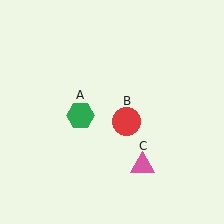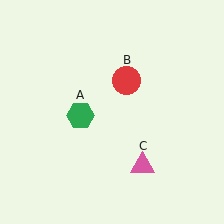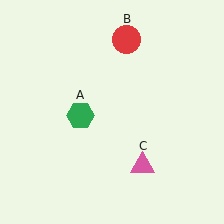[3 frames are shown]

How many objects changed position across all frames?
1 object changed position: red circle (object B).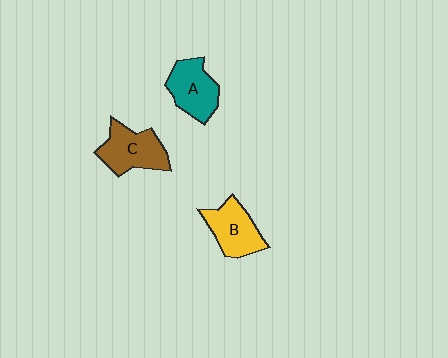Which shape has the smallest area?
Shape B (yellow).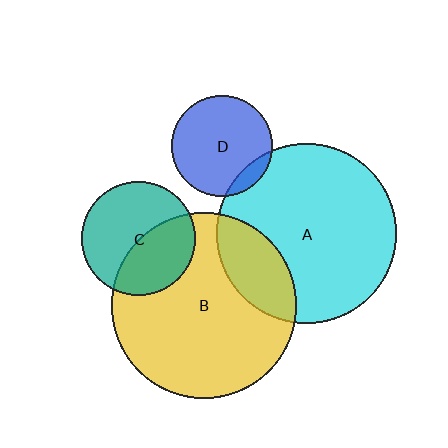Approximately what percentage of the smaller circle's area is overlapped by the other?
Approximately 20%.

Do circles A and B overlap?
Yes.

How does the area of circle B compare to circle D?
Approximately 3.4 times.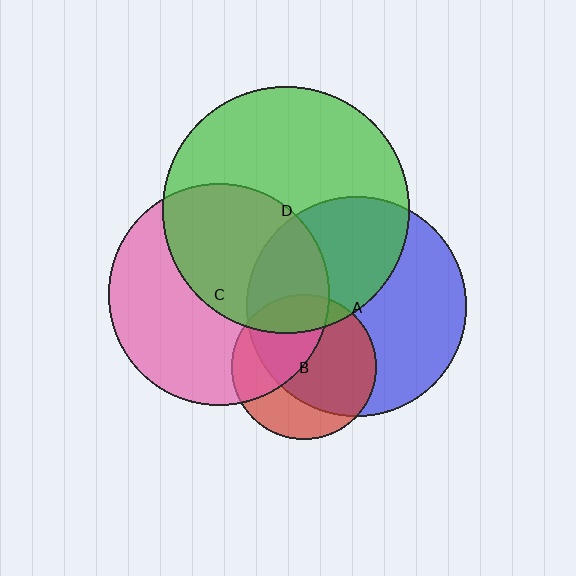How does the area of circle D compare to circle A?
Approximately 1.3 times.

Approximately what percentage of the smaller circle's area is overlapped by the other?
Approximately 40%.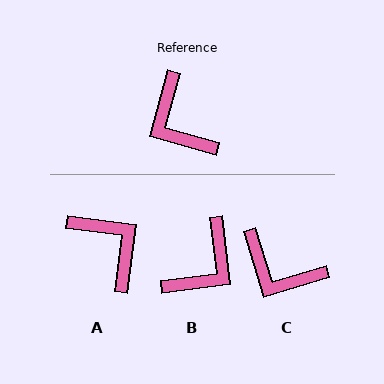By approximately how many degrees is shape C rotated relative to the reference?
Approximately 32 degrees counter-clockwise.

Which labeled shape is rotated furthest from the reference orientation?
A, about 172 degrees away.